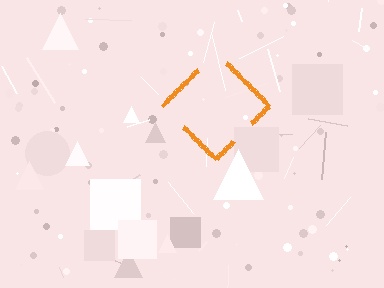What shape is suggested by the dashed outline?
The dashed outline suggests a diamond.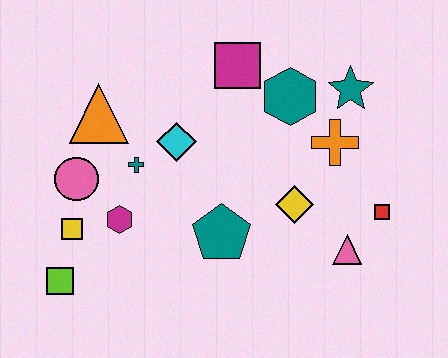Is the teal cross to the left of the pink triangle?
Yes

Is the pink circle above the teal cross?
No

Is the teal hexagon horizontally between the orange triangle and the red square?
Yes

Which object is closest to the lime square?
The yellow square is closest to the lime square.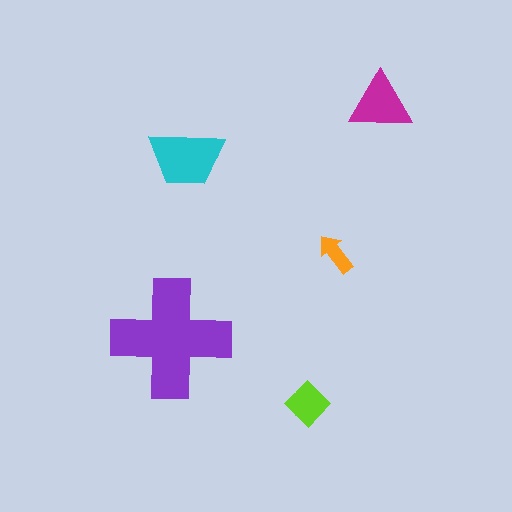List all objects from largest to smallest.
The purple cross, the cyan trapezoid, the magenta triangle, the lime diamond, the orange arrow.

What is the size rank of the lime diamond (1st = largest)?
4th.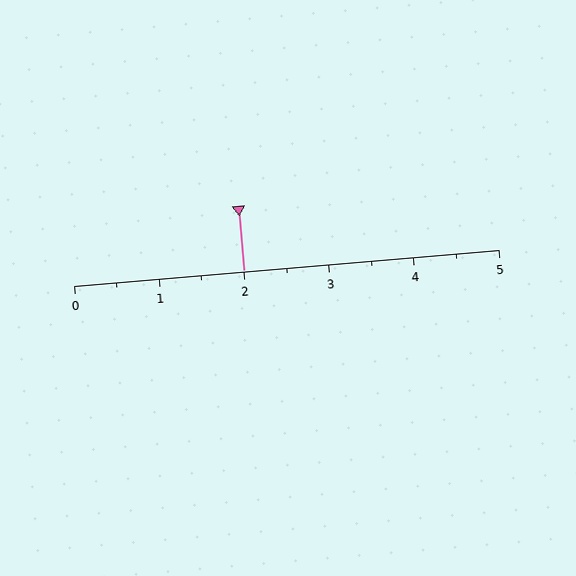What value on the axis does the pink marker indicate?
The marker indicates approximately 2.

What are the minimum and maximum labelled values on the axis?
The axis runs from 0 to 5.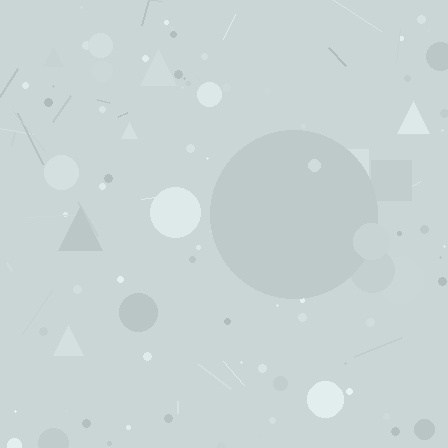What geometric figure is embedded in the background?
A circle is embedded in the background.